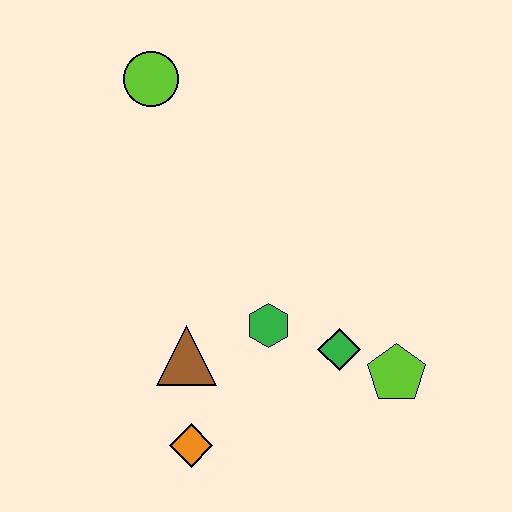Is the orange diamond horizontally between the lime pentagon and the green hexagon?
No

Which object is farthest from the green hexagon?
The lime circle is farthest from the green hexagon.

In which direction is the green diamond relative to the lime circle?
The green diamond is below the lime circle.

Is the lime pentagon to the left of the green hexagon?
No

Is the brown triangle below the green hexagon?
Yes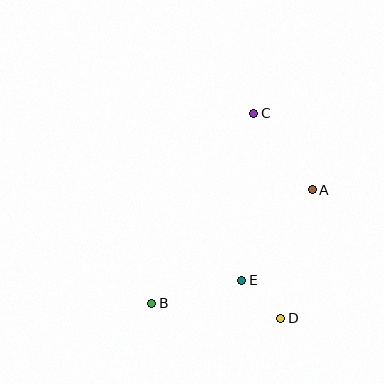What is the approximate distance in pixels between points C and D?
The distance between C and D is approximately 207 pixels.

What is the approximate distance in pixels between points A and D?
The distance between A and D is approximately 133 pixels.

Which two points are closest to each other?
Points D and E are closest to each other.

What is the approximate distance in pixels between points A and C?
The distance between A and C is approximately 96 pixels.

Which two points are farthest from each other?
Points B and C are farthest from each other.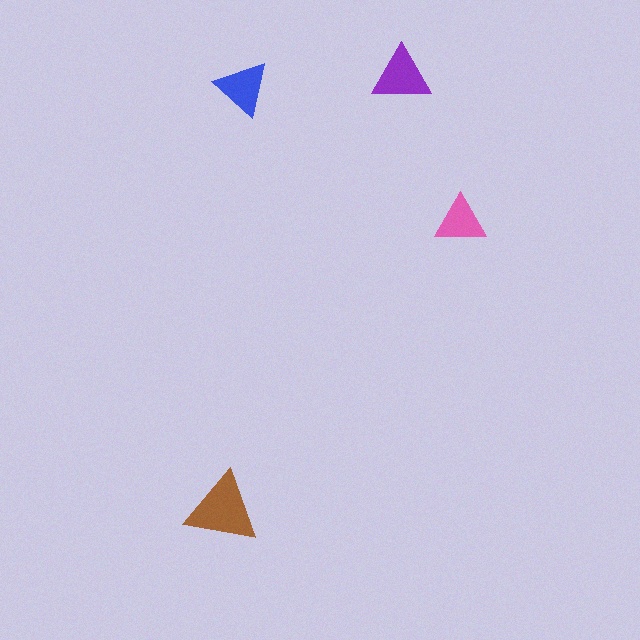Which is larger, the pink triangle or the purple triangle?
The purple one.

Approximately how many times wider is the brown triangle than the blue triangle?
About 1.5 times wider.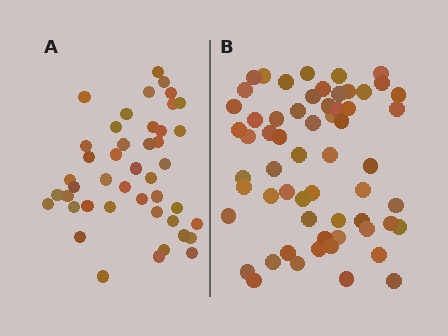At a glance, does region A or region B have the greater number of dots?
Region B (the right region) has more dots.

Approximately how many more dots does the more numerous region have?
Region B has approximately 15 more dots than region A.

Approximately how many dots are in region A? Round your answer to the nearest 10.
About 40 dots. (The exact count is 44, which rounds to 40.)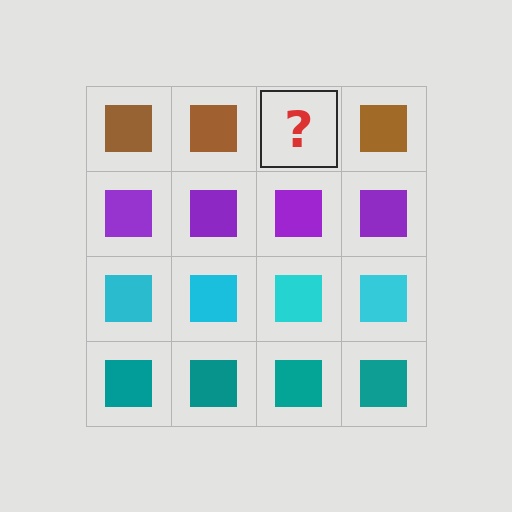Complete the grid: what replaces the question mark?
The question mark should be replaced with a brown square.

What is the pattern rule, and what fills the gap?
The rule is that each row has a consistent color. The gap should be filled with a brown square.